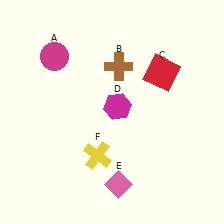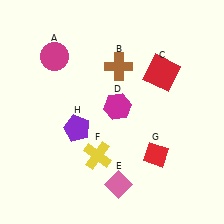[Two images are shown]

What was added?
A red diamond (G), a purple pentagon (H) were added in Image 2.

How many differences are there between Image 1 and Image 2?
There are 2 differences between the two images.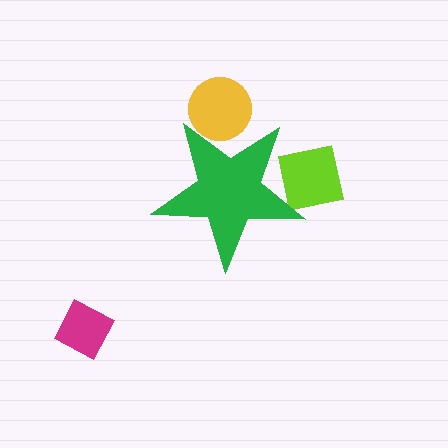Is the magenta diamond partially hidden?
No, the magenta diamond is fully visible.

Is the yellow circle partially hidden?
Yes, the yellow circle is partially hidden behind the green star.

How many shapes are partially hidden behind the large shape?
2 shapes are partially hidden.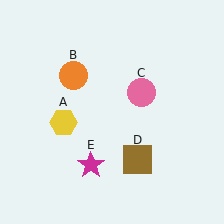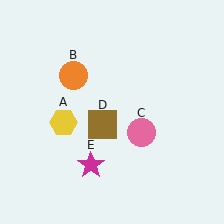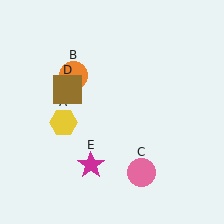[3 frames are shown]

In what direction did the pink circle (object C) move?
The pink circle (object C) moved down.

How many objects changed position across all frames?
2 objects changed position: pink circle (object C), brown square (object D).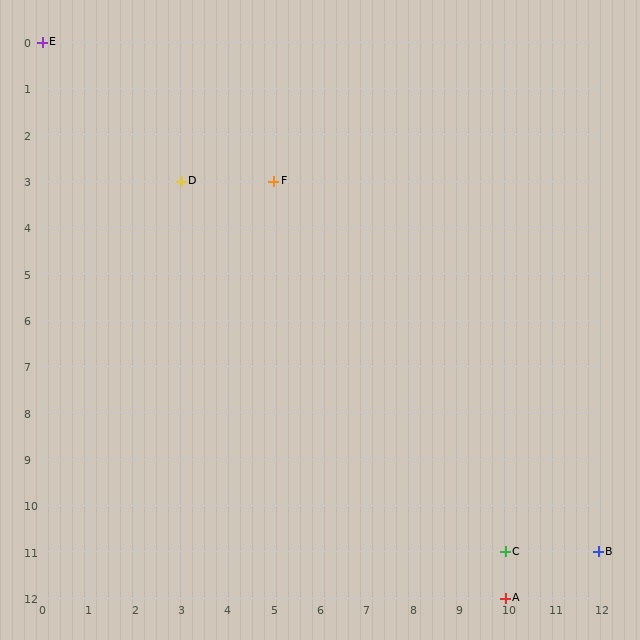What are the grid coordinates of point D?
Point D is at grid coordinates (3, 3).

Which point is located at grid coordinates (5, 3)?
Point F is at (5, 3).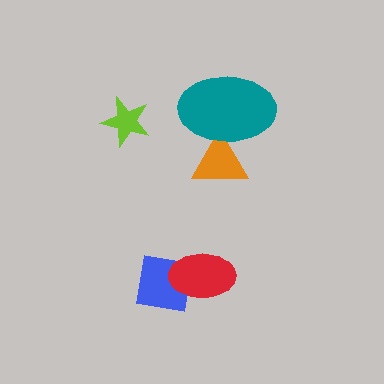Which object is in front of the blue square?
The red ellipse is in front of the blue square.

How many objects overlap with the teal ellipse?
1 object overlaps with the teal ellipse.